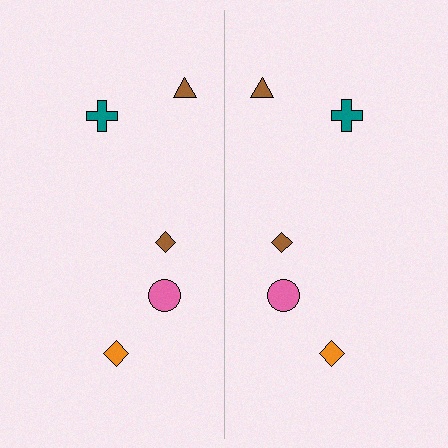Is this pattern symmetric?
Yes, this pattern has bilateral (reflection) symmetry.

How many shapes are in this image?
There are 10 shapes in this image.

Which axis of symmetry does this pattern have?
The pattern has a vertical axis of symmetry running through the center of the image.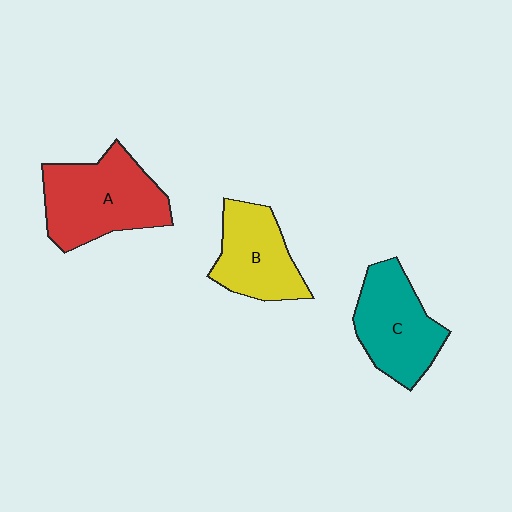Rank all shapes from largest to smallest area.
From largest to smallest: A (red), C (teal), B (yellow).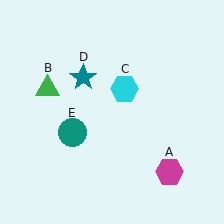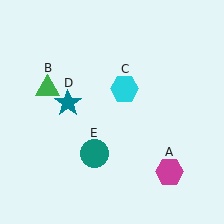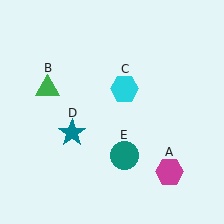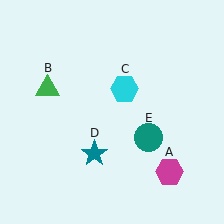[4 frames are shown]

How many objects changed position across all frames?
2 objects changed position: teal star (object D), teal circle (object E).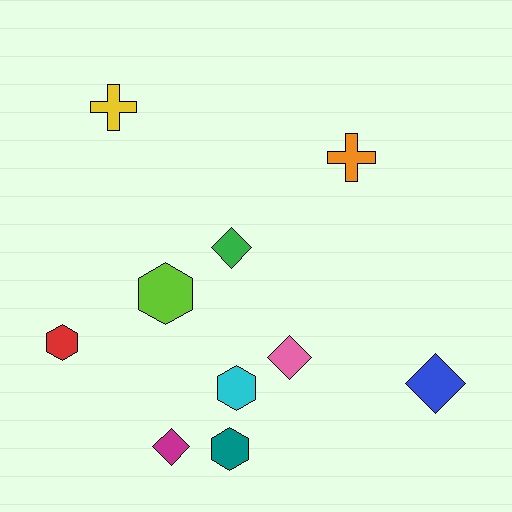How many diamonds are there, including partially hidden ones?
There are 4 diamonds.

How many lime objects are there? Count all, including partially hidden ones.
There is 1 lime object.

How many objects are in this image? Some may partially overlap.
There are 10 objects.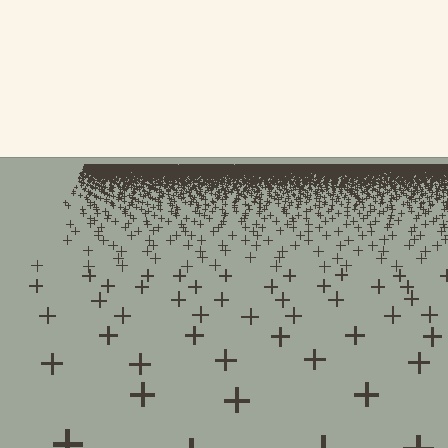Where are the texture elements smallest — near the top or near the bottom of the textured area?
Near the top.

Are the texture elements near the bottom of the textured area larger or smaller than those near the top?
Larger. Near the bottom, elements are closer to the viewer and appear at a bigger on-screen size.